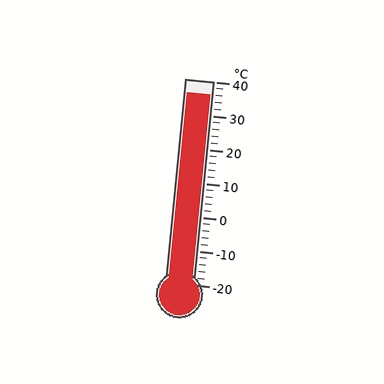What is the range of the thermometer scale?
The thermometer scale ranges from -20°C to 40°C.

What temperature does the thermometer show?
The thermometer shows approximately 36°C.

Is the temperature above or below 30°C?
The temperature is above 30°C.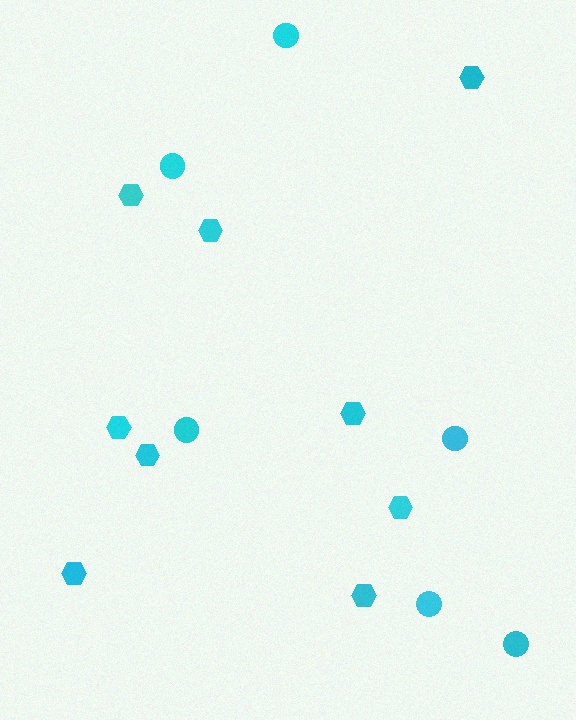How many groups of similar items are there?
There are 2 groups: one group of hexagons (9) and one group of circles (6).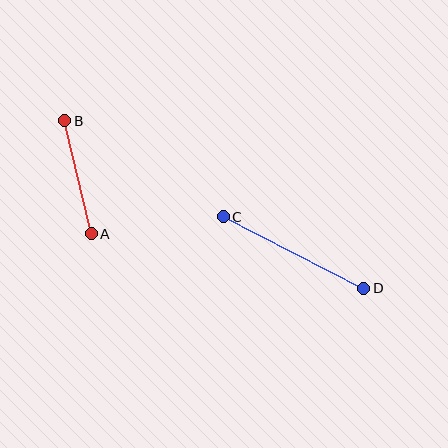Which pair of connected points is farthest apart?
Points C and D are farthest apart.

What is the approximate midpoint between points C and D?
The midpoint is at approximately (293, 252) pixels.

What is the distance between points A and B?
The distance is approximately 116 pixels.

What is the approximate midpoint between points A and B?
The midpoint is at approximately (78, 177) pixels.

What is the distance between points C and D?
The distance is approximately 158 pixels.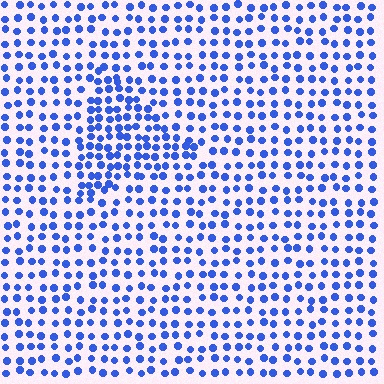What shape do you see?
I see a triangle.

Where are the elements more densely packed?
The elements are more densely packed inside the triangle boundary.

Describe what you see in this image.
The image contains small blue elements arranged at two different densities. A triangle-shaped region is visible where the elements are more densely packed than the surrounding area.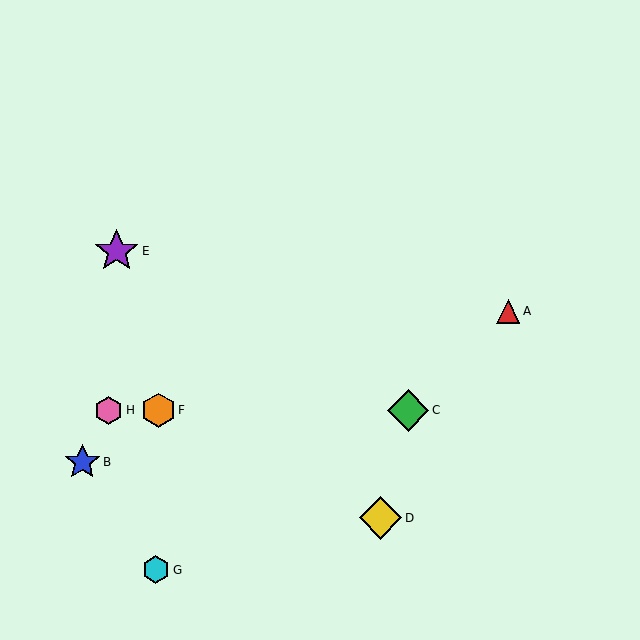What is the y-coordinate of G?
Object G is at y≈570.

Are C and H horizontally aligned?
Yes, both are at y≈410.